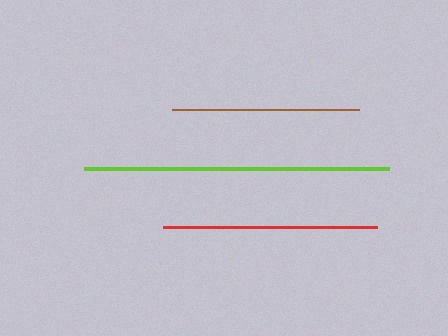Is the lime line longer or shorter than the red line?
The lime line is longer than the red line.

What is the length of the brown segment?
The brown segment is approximately 187 pixels long.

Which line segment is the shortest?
The brown line is the shortest at approximately 187 pixels.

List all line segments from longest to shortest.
From longest to shortest: lime, red, brown.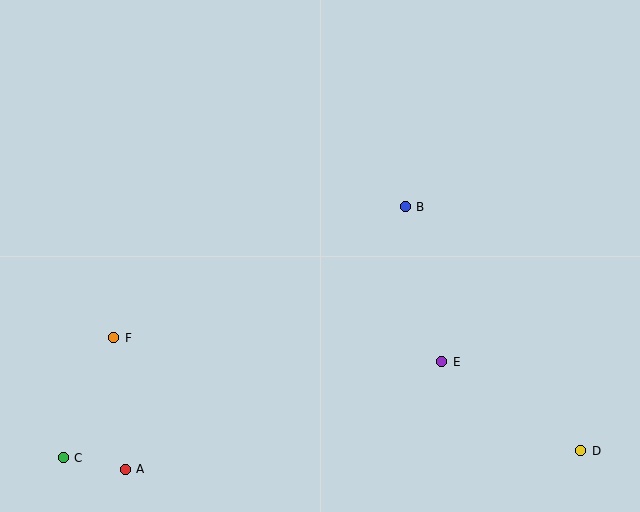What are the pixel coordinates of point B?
Point B is at (405, 207).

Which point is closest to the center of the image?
Point B at (405, 207) is closest to the center.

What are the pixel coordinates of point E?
Point E is at (442, 362).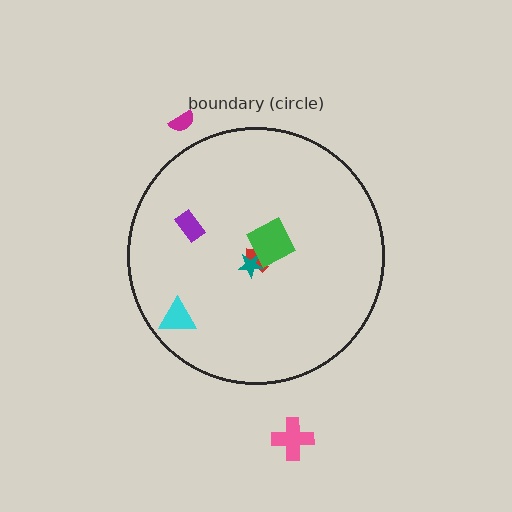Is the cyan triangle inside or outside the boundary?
Inside.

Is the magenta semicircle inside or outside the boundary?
Outside.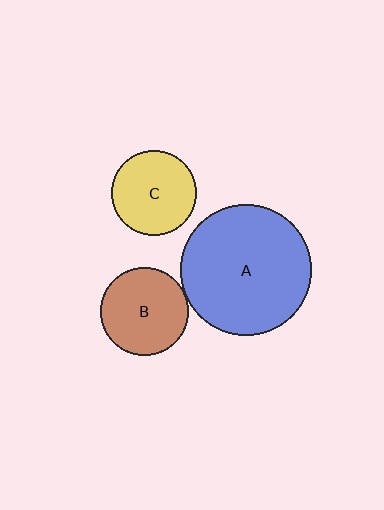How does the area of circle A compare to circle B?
Approximately 2.2 times.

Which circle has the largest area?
Circle A (blue).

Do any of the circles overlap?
No, none of the circles overlap.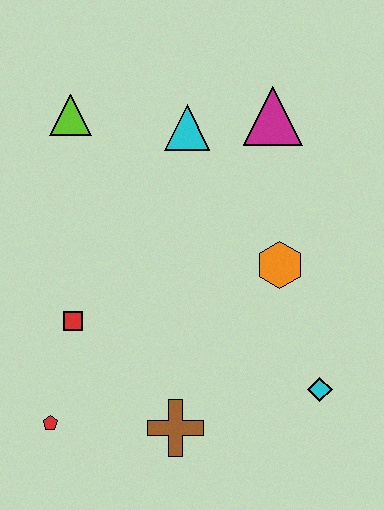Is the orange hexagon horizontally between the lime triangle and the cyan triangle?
No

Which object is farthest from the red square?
The magenta triangle is farthest from the red square.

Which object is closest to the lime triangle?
The cyan triangle is closest to the lime triangle.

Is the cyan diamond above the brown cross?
Yes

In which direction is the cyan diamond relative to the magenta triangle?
The cyan diamond is below the magenta triangle.